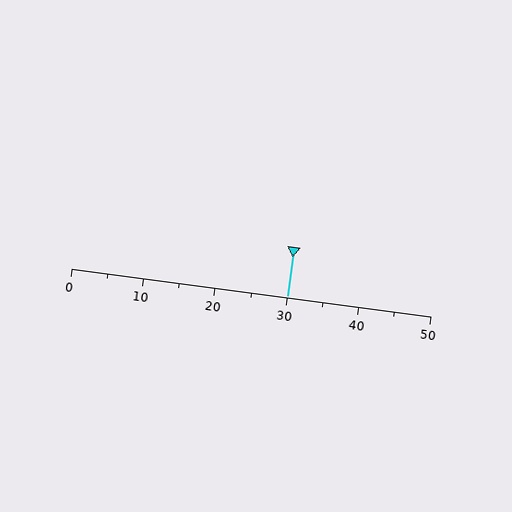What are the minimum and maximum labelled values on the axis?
The axis runs from 0 to 50.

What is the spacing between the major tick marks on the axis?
The major ticks are spaced 10 apart.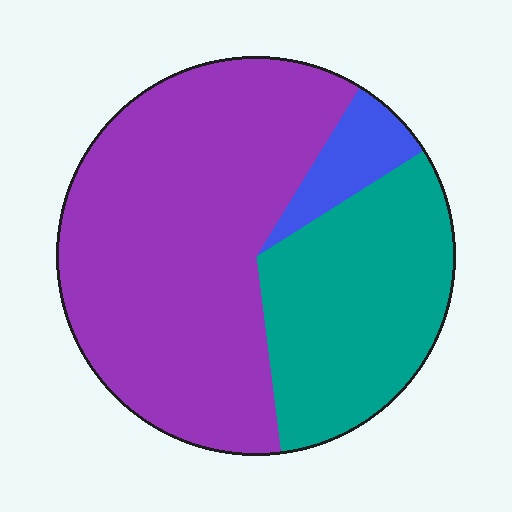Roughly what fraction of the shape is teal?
Teal covers 32% of the shape.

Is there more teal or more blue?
Teal.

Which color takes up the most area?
Purple, at roughly 60%.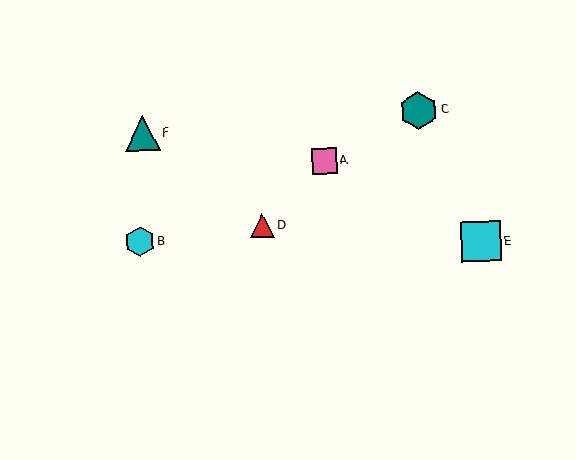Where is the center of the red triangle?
The center of the red triangle is at (262, 226).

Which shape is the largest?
The cyan square (labeled E) is the largest.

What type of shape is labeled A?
Shape A is a pink square.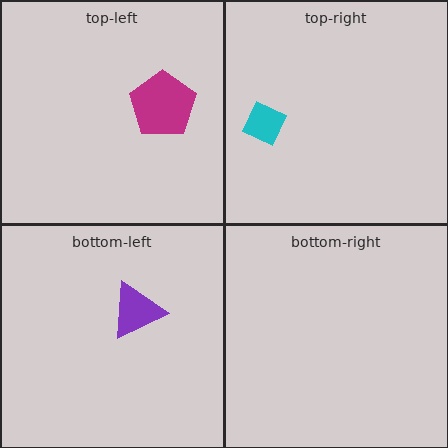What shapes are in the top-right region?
The cyan diamond.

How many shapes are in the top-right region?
1.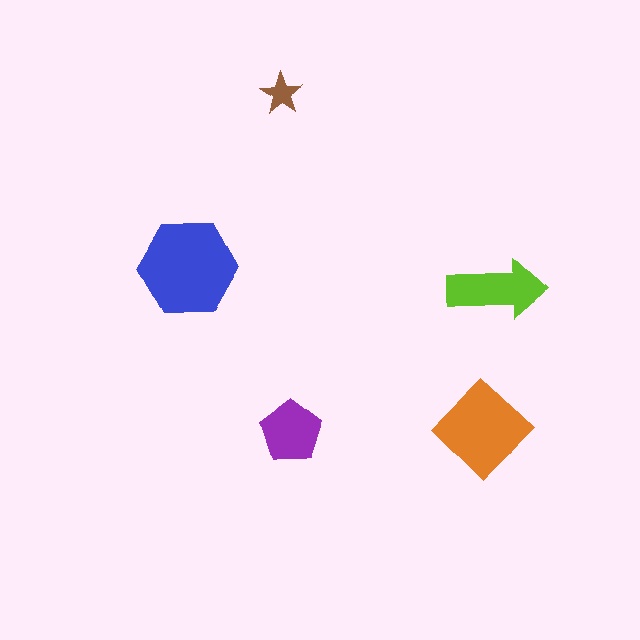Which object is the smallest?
The brown star.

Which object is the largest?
The blue hexagon.